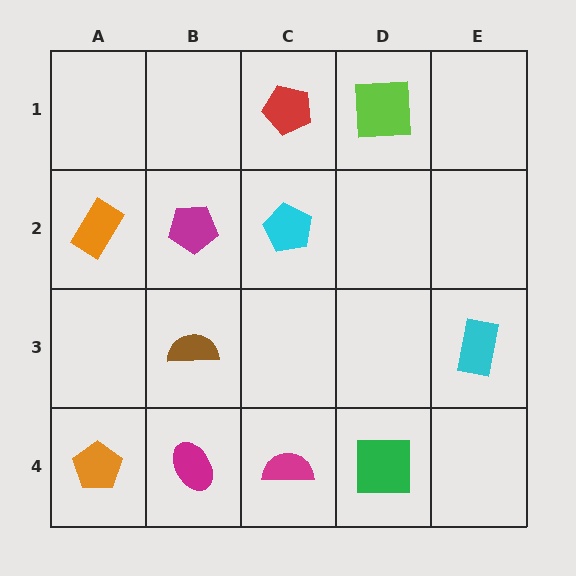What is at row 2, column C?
A cyan pentagon.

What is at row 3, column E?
A cyan rectangle.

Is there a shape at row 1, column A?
No, that cell is empty.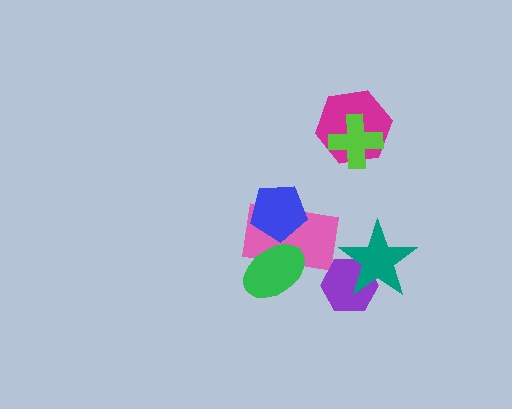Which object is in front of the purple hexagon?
The teal star is in front of the purple hexagon.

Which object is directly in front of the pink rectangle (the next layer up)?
The green ellipse is directly in front of the pink rectangle.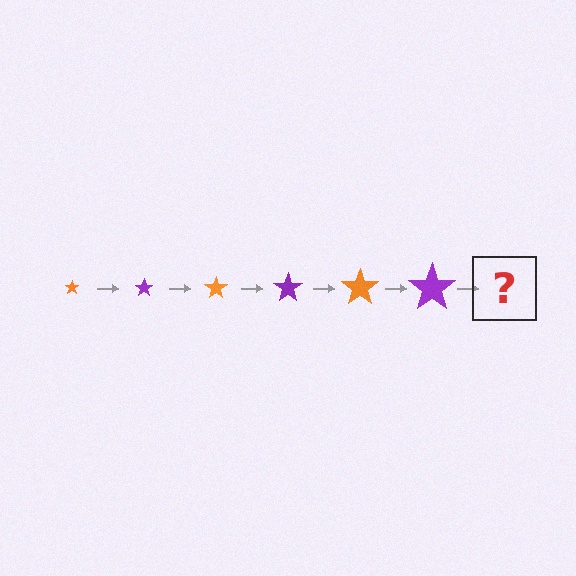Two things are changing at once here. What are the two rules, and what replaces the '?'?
The two rules are that the star grows larger each step and the color cycles through orange and purple. The '?' should be an orange star, larger than the previous one.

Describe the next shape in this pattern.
It should be an orange star, larger than the previous one.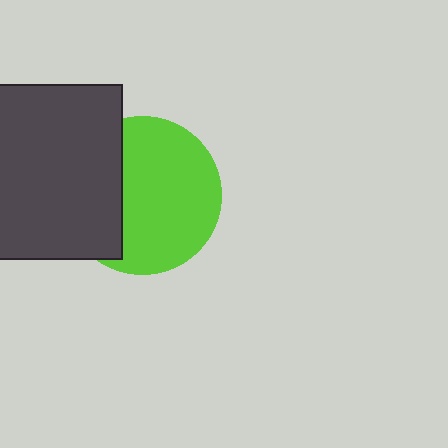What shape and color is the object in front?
The object in front is a dark gray square.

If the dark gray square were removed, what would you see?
You would see the complete lime circle.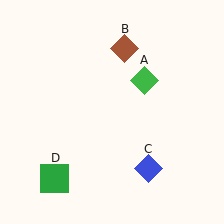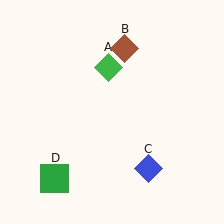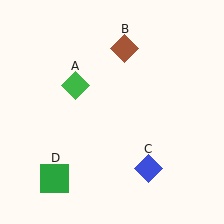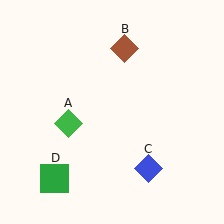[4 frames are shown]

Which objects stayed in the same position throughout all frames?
Brown diamond (object B) and blue diamond (object C) and green square (object D) remained stationary.